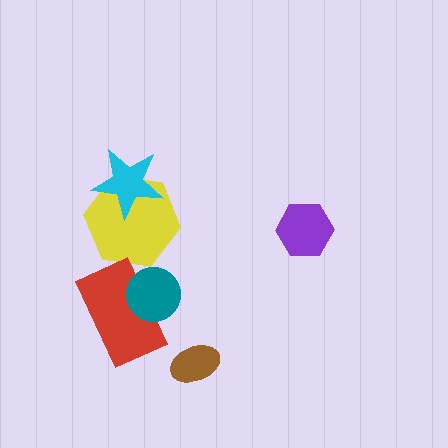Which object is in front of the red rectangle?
The teal circle is in front of the red rectangle.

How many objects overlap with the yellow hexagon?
1 object overlaps with the yellow hexagon.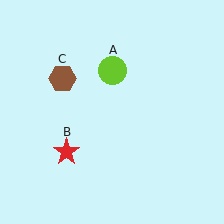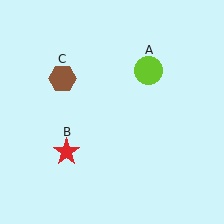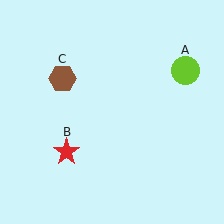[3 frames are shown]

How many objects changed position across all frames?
1 object changed position: lime circle (object A).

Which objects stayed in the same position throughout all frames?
Red star (object B) and brown hexagon (object C) remained stationary.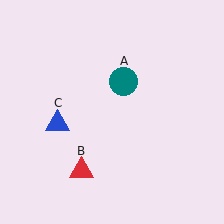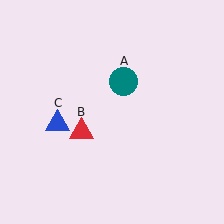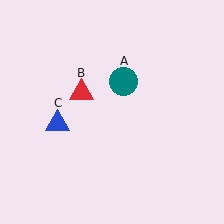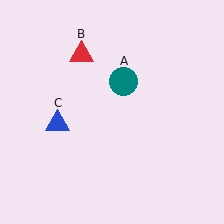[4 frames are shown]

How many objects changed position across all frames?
1 object changed position: red triangle (object B).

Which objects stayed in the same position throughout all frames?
Teal circle (object A) and blue triangle (object C) remained stationary.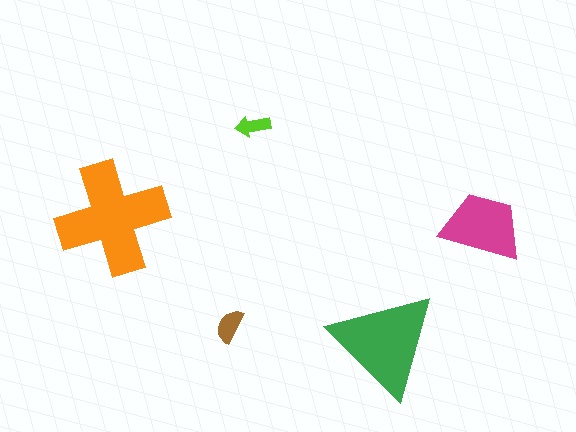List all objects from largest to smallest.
The orange cross, the green triangle, the magenta trapezoid, the brown semicircle, the lime arrow.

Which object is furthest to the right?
The magenta trapezoid is rightmost.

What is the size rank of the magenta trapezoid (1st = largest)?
3rd.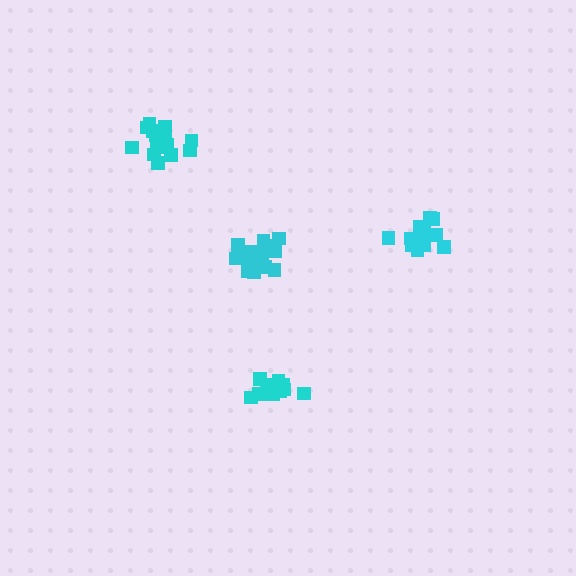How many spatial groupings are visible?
There are 4 spatial groupings.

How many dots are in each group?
Group 1: 20 dots, Group 2: 15 dots, Group 3: 15 dots, Group 4: 17 dots (67 total).